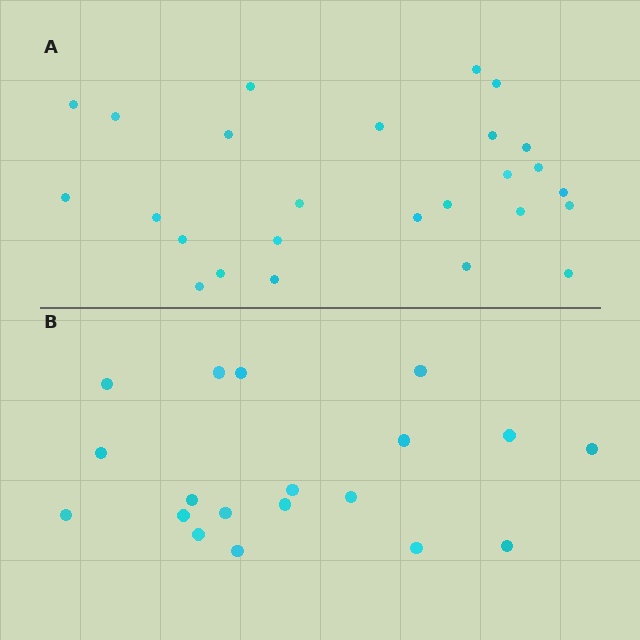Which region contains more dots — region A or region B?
Region A (the top region) has more dots.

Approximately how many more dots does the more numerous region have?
Region A has roughly 8 or so more dots than region B.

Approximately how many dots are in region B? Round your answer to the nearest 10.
About 20 dots. (The exact count is 19, which rounds to 20.)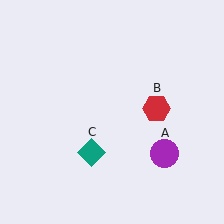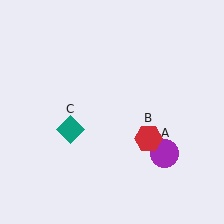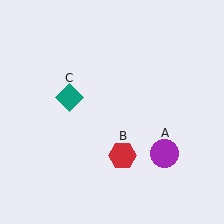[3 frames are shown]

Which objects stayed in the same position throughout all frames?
Purple circle (object A) remained stationary.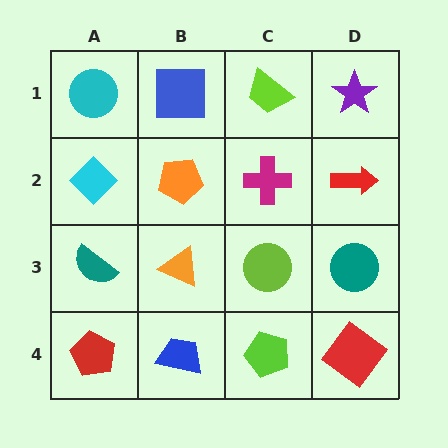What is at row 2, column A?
A cyan diamond.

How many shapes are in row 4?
4 shapes.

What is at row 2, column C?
A magenta cross.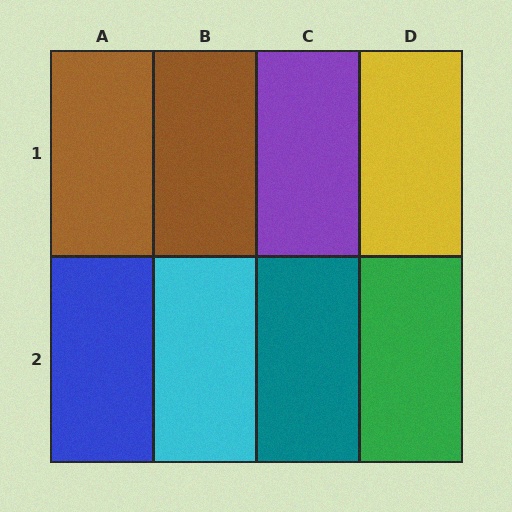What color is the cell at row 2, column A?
Blue.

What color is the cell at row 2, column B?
Cyan.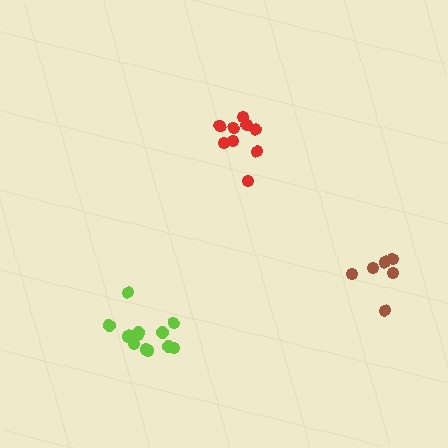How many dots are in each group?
Group 1: 9 dots, Group 2: 6 dots, Group 3: 12 dots (27 total).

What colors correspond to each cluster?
The clusters are colored: red, brown, lime.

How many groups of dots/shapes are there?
There are 3 groups.